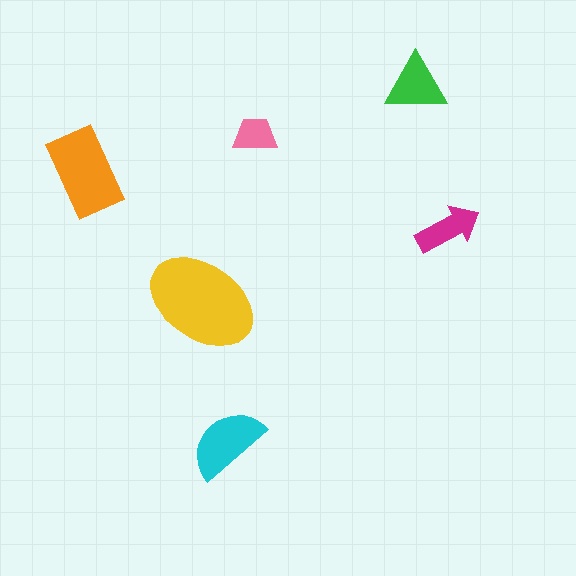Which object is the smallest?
The pink trapezoid.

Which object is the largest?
The yellow ellipse.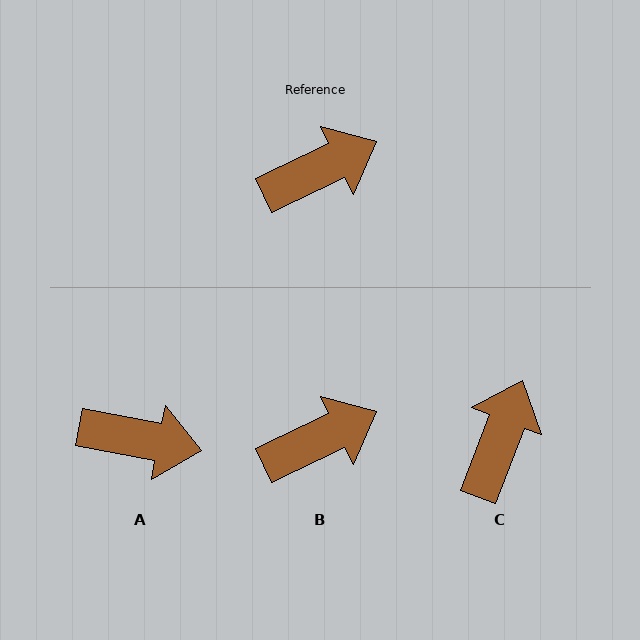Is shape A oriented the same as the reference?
No, it is off by about 36 degrees.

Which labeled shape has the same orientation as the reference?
B.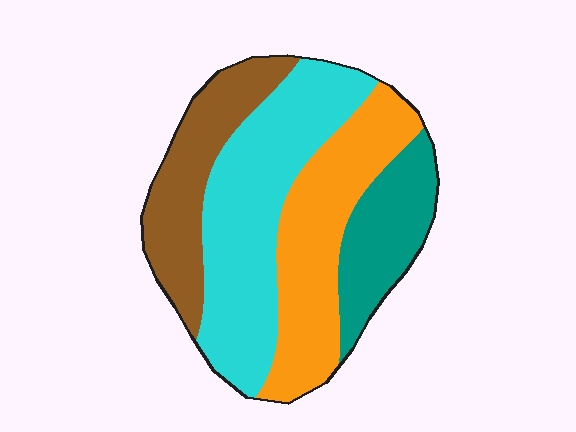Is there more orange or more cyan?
Cyan.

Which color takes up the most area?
Cyan, at roughly 35%.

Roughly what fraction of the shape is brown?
Brown takes up between a sixth and a third of the shape.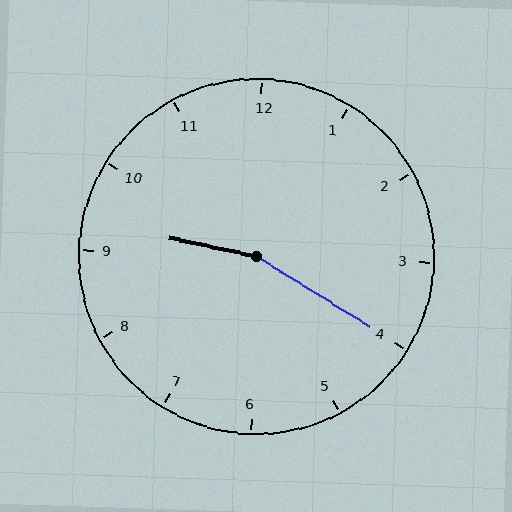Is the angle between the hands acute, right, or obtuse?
It is obtuse.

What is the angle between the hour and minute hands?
Approximately 160 degrees.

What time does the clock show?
9:20.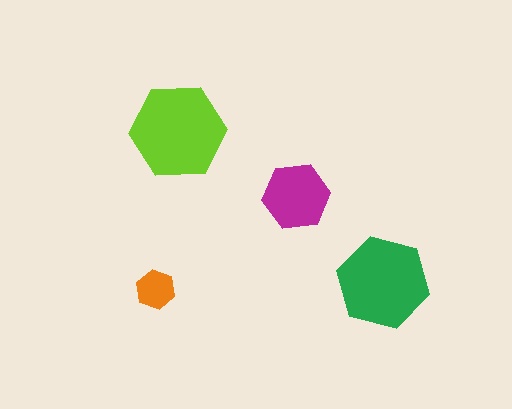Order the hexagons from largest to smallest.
the lime one, the green one, the magenta one, the orange one.